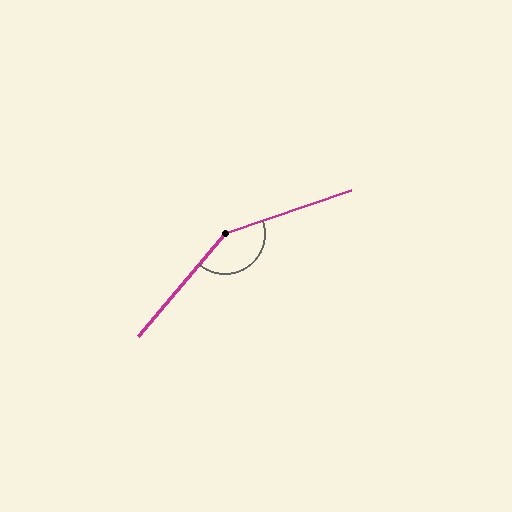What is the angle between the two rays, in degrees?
Approximately 149 degrees.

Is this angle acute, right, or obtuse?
It is obtuse.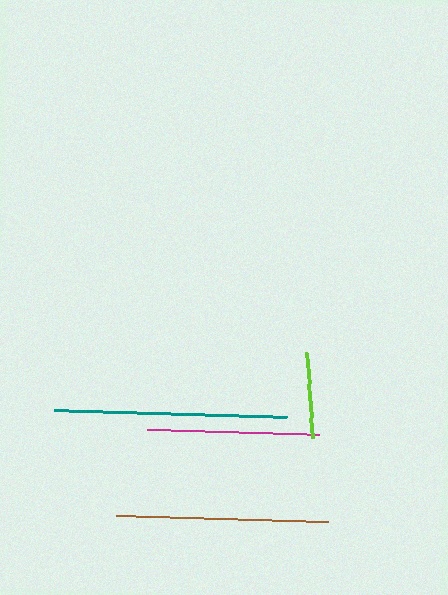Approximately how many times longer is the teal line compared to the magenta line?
The teal line is approximately 1.4 times the length of the magenta line.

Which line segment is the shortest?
The lime line is the shortest at approximately 86 pixels.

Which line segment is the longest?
The teal line is the longest at approximately 233 pixels.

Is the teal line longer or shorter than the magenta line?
The teal line is longer than the magenta line.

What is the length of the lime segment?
The lime segment is approximately 86 pixels long.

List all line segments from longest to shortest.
From longest to shortest: teal, brown, magenta, lime.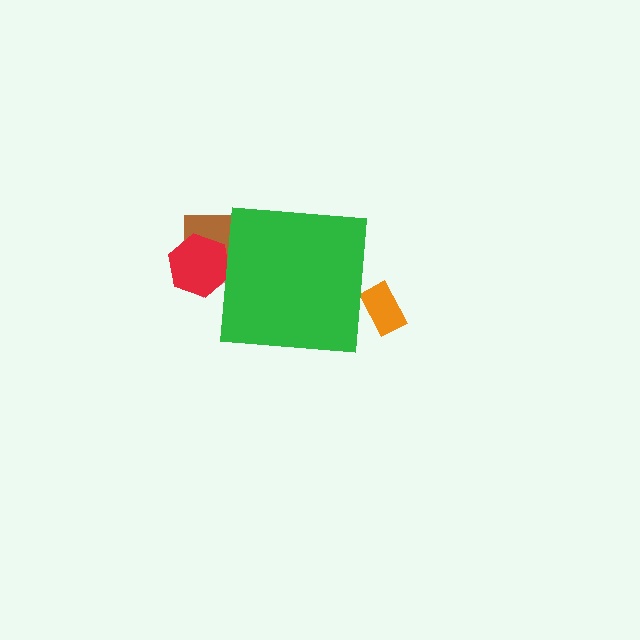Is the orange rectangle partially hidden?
Yes, the orange rectangle is partially hidden behind the green square.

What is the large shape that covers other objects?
A green square.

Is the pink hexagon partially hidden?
Yes, the pink hexagon is partially hidden behind the green square.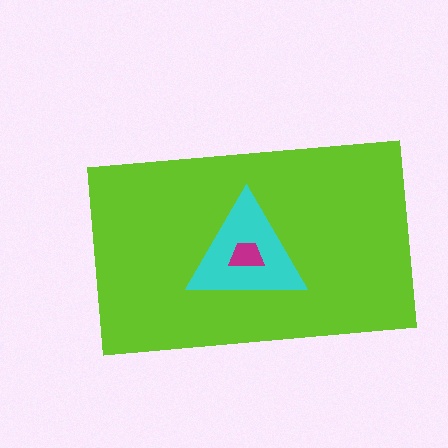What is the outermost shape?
The lime rectangle.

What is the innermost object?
The magenta trapezoid.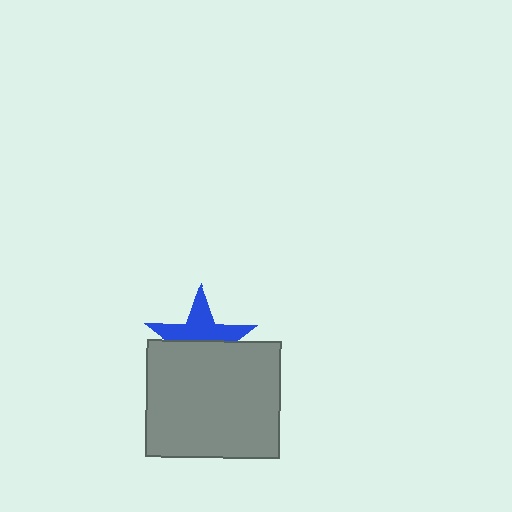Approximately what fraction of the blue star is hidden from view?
Roughly 50% of the blue star is hidden behind the gray rectangle.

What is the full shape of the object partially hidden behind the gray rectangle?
The partially hidden object is a blue star.